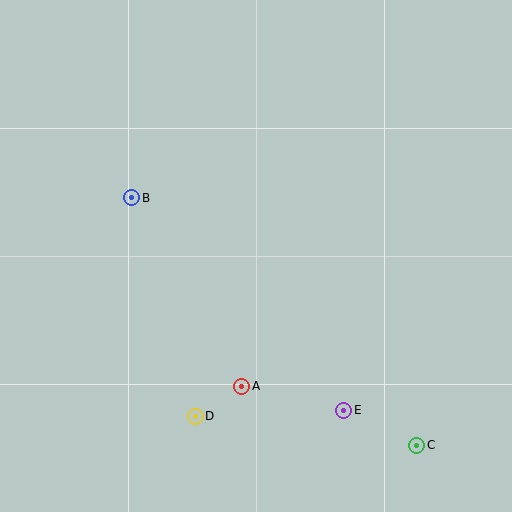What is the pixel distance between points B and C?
The distance between B and C is 378 pixels.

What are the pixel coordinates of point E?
Point E is at (344, 410).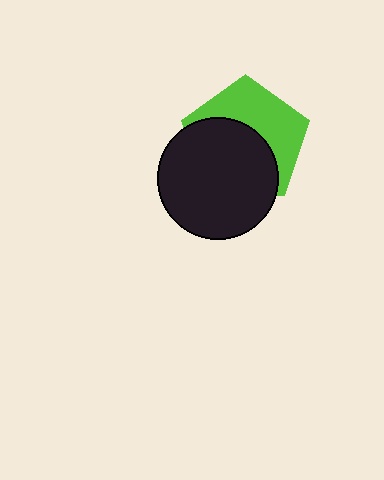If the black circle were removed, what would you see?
You would see the complete lime pentagon.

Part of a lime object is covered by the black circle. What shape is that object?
It is a pentagon.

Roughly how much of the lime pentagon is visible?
About half of it is visible (roughly 46%).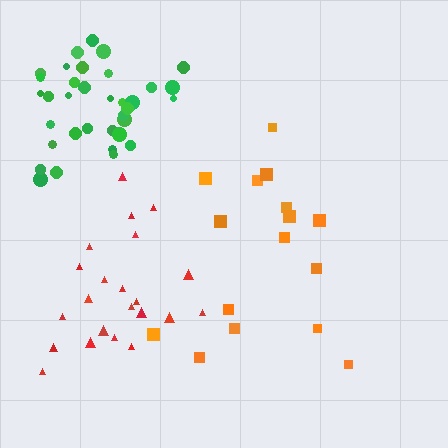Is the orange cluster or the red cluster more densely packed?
Red.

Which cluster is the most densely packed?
Green.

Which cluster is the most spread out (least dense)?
Orange.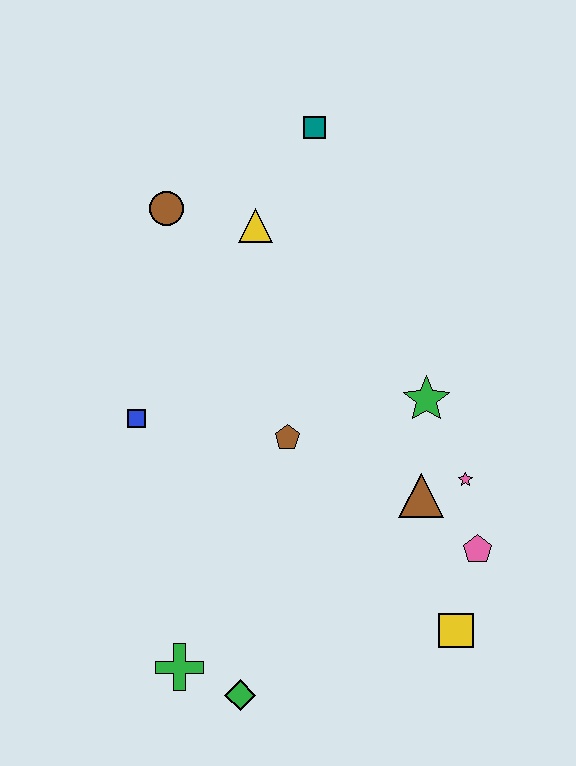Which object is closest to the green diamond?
The green cross is closest to the green diamond.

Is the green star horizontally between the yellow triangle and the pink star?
Yes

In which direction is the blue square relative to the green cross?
The blue square is above the green cross.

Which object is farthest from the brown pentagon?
The teal square is farthest from the brown pentagon.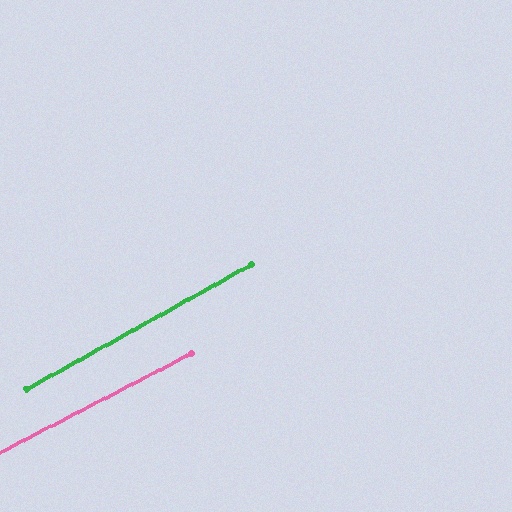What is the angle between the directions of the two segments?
Approximately 2 degrees.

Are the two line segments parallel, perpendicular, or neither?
Parallel — their directions differ by only 1.9°.